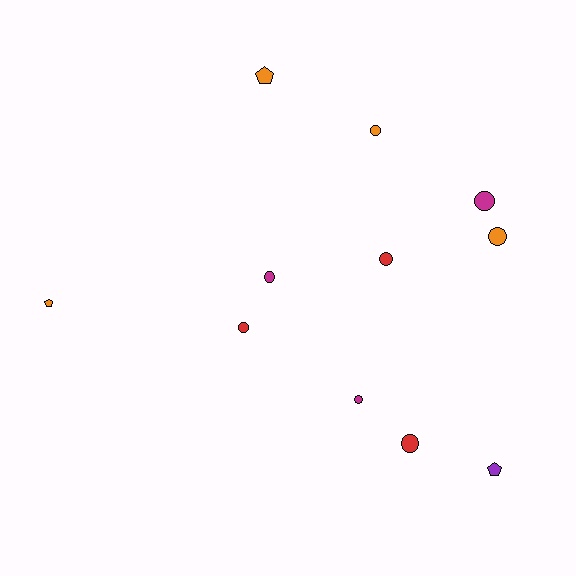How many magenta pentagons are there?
There are no magenta pentagons.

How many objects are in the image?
There are 11 objects.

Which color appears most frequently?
Orange, with 4 objects.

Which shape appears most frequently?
Circle, with 8 objects.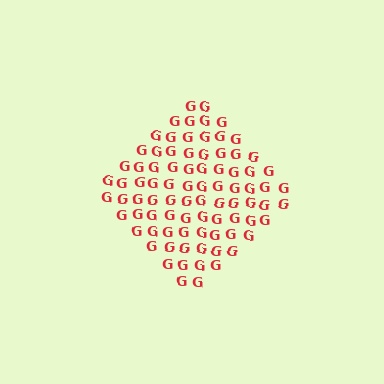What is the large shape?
The large shape is a diamond.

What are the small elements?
The small elements are letter G's.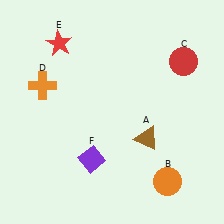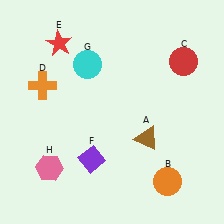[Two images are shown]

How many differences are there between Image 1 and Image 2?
There are 2 differences between the two images.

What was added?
A cyan circle (G), a pink hexagon (H) were added in Image 2.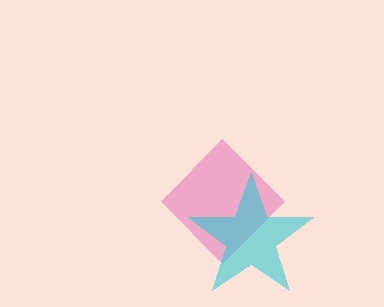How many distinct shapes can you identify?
There are 2 distinct shapes: a pink diamond, a cyan star.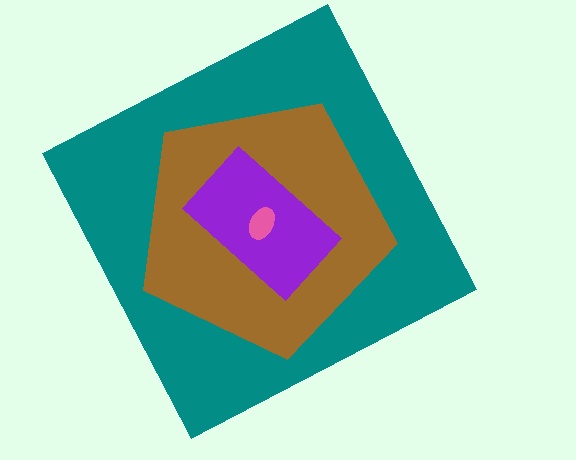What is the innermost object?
The pink ellipse.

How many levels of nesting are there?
4.